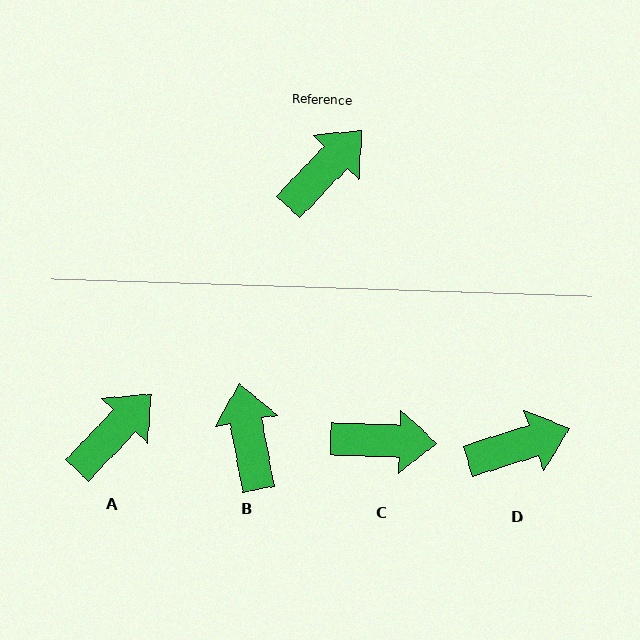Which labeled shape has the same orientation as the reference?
A.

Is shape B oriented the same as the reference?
No, it is off by about 54 degrees.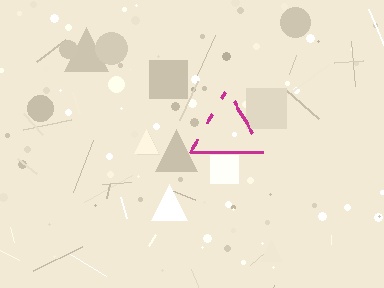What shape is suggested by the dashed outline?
The dashed outline suggests a triangle.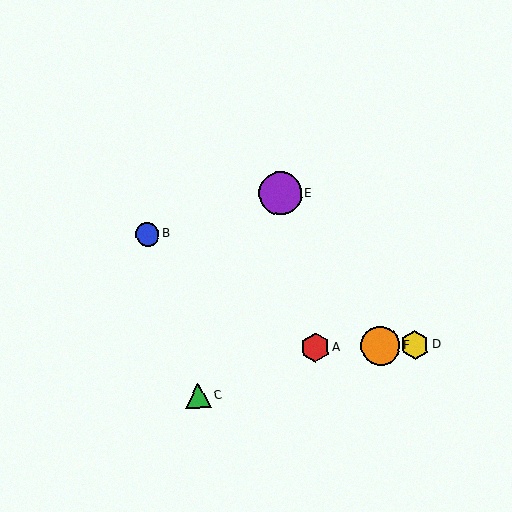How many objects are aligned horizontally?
3 objects (A, D, F) are aligned horizontally.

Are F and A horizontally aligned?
Yes, both are at y≈346.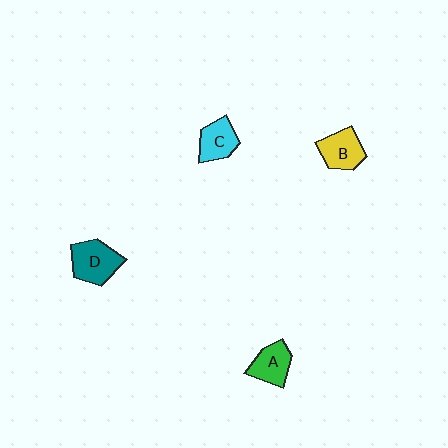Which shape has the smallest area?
Shape C (cyan).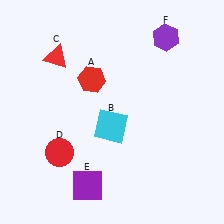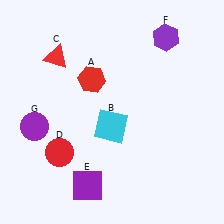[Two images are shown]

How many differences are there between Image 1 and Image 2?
There is 1 difference between the two images.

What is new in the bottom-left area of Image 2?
A purple circle (G) was added in the bottom-left area of Image 2.